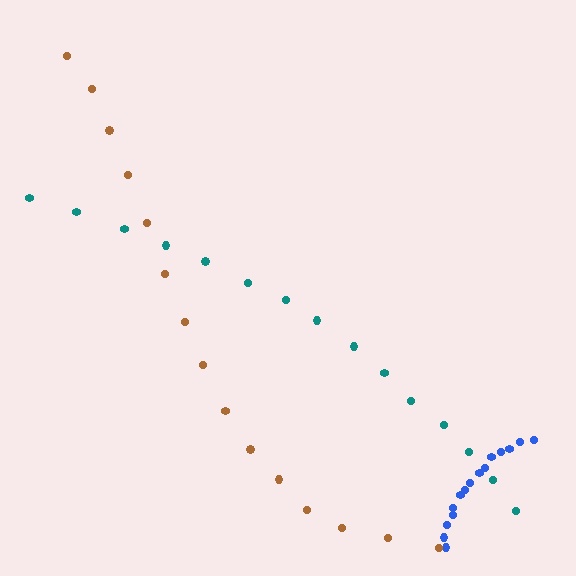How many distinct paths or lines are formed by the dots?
There are 3 distinct paths.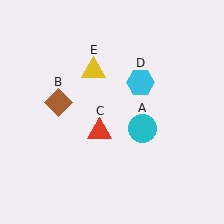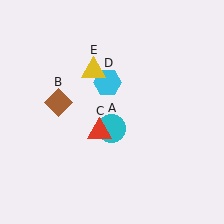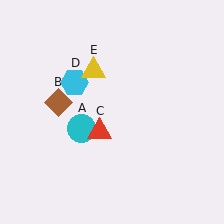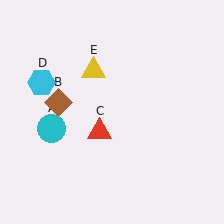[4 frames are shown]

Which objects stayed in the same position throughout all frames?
Brown diamond (object B) and red triangle (object C) and yellow triangle (object E) remained stationary.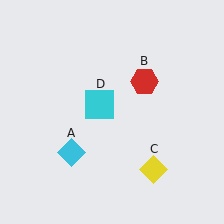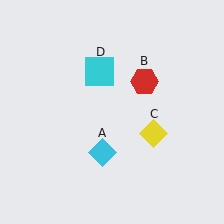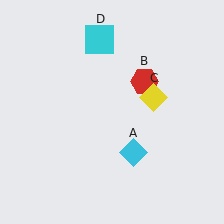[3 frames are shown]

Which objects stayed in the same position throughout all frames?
Red hexagon (object B) remained stationary.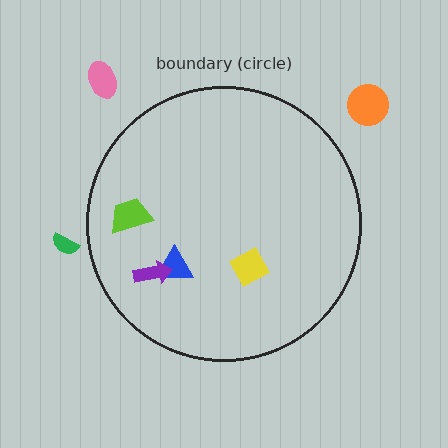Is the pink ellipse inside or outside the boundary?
Outside.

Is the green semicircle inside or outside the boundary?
Outside.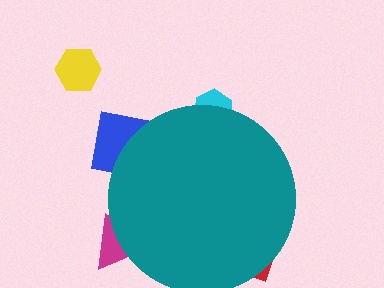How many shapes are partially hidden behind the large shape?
4 shapes are partially hidden.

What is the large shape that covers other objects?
A teal circle.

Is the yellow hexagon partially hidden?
No, the yellow hexagon is fully visible.